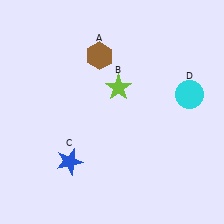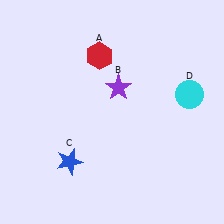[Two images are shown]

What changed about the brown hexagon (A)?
In Image 1, A is brown. In Image 2, it changed to red.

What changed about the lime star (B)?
In Image 1, B is lime. In Image 2, it changed to purple.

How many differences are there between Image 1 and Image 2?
There are 2 differences between the two images.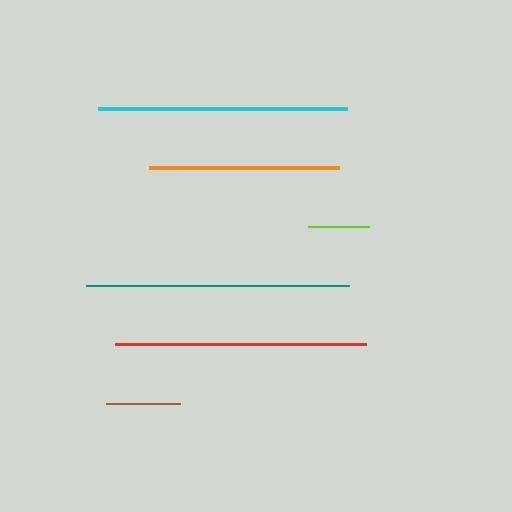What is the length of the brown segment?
The brown segment is approximately 74 pixels long.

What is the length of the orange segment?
The orange segment is approximately 190 pixels long.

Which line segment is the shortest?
The lime line is the shortest at approximately 60 pixels.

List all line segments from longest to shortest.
From longest to shortest: teal, red, cyan, orange, brown, lime.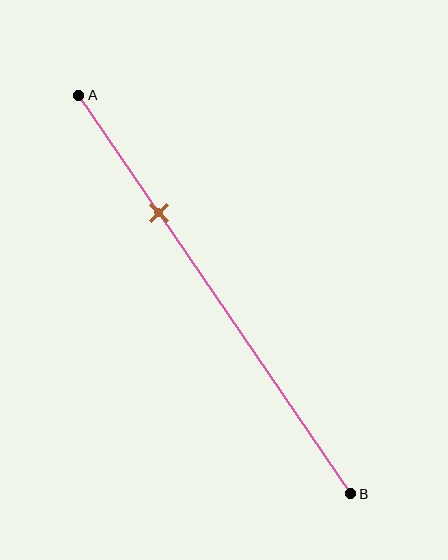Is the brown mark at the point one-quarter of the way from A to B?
No, the mark is at about 30% from A, not at the 25% one-quarter point.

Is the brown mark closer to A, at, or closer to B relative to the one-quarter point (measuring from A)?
The brown mark is closer to point B than the one-quarter point of segment AB.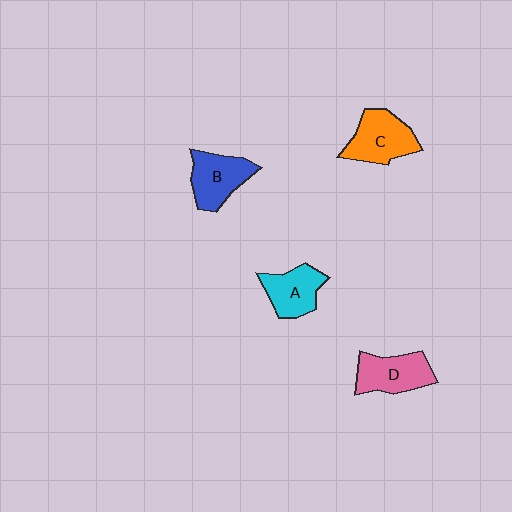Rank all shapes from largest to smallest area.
From largest to smallest: C (orange), D (pink), B (blue), A (cyan).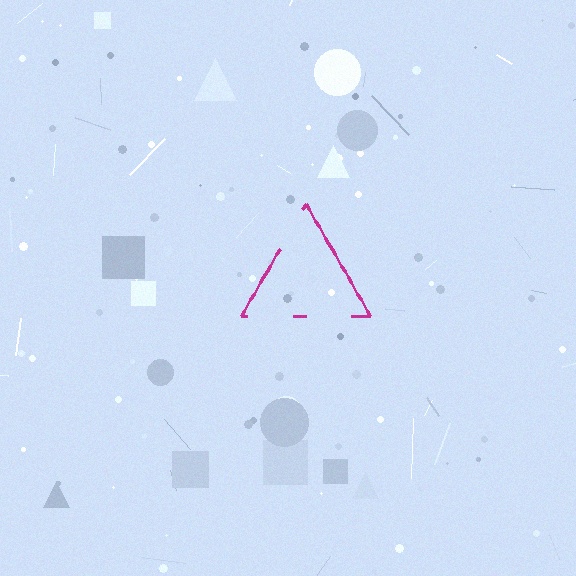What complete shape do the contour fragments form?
The contour fragments form a triangle.